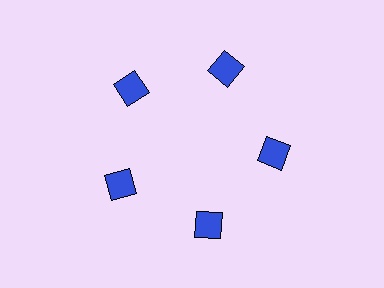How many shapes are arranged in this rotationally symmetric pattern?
There are 5 shapes, arranged in 5 groups of 1.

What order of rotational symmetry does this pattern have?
This pattern has 5-fold rotational symmetry.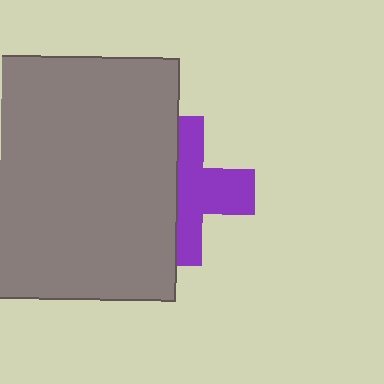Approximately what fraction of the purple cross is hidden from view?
Roughly 46% of the purple cross is hidden behind the gray rectangle.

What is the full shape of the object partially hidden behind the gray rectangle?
The partially hidden object is a purple cross.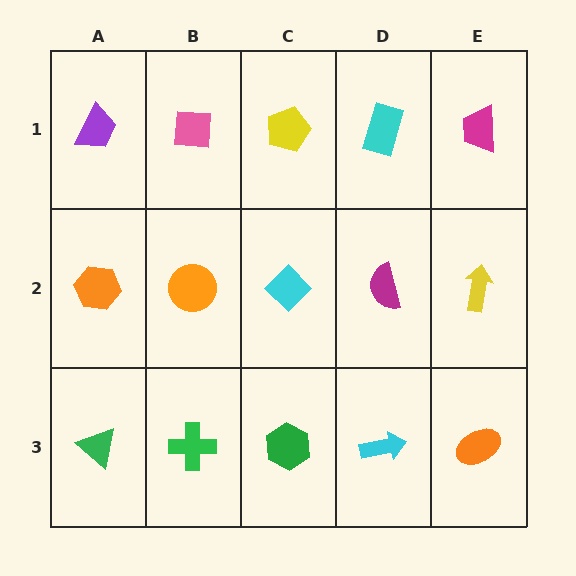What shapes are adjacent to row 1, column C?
A cyan diamond (row 2, column C), a pink square (row 1, column B), a cyan rectangle (row 1, column D).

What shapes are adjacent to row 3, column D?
A magenta semicircle (row 2, column D), a green hexagon (row 3, column C), an orange ellipse (row 3, column E).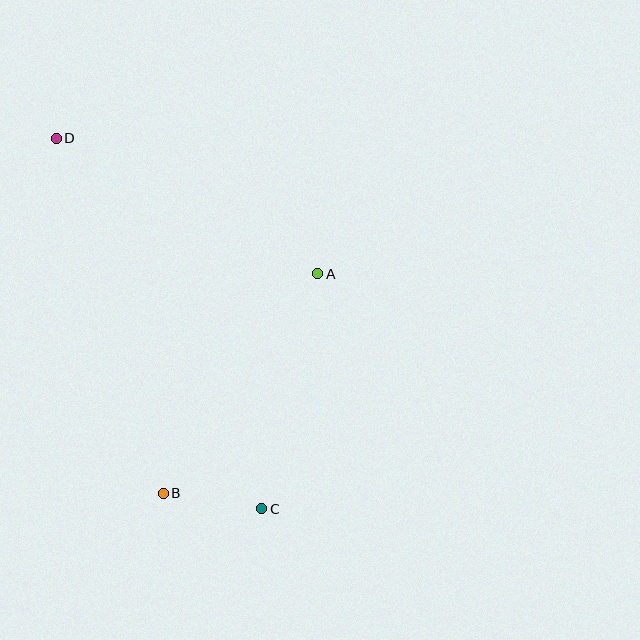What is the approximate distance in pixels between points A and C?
The distance between A and C is approximately 241 pixels.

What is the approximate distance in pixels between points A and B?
The distance between A and B is approximately 269 pixels.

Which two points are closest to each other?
Points B and C are closest to each other.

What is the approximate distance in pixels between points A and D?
The distance between A and D is approximately 295 pixels.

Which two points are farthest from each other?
Points C and D are farthest from each other.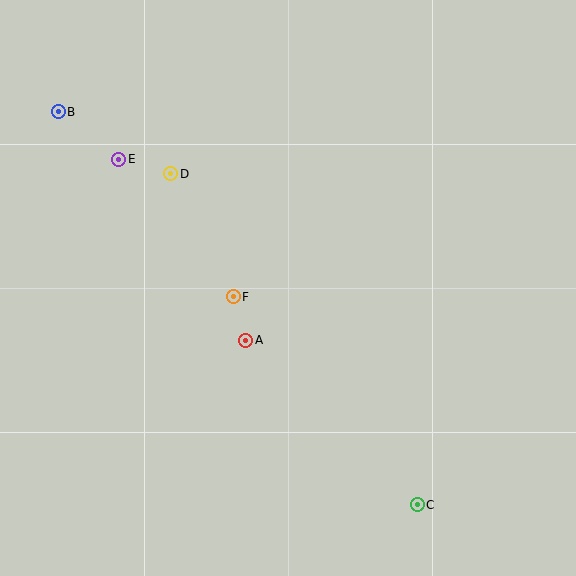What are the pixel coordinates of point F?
Point F is at (233, 297).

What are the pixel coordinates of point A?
Point A is at (246, 340).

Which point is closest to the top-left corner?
Point B is closest to the top-left corner.